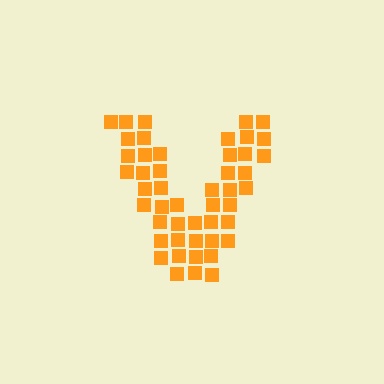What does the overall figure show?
The overall figure shows the letter V.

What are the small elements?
The small elements are squares.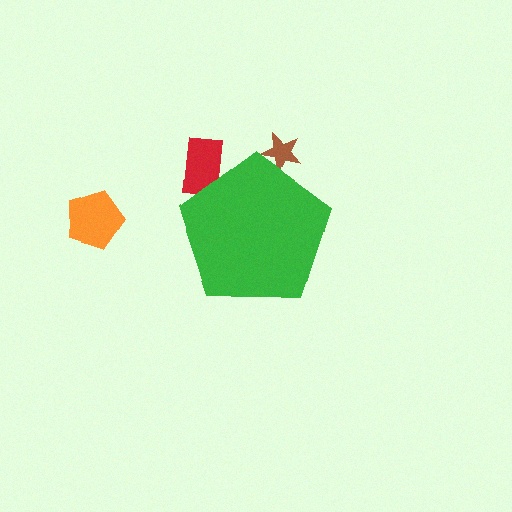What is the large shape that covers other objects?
A green pentagon.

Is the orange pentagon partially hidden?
No, the orange pentagon is fully visible.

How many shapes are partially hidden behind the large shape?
2 shapes are partially hidden.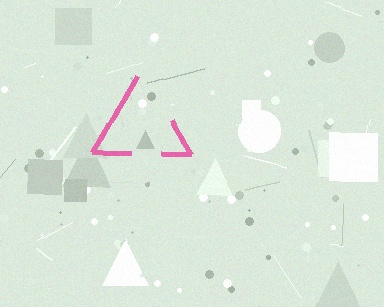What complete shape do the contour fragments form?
The contour fragments form a triangle.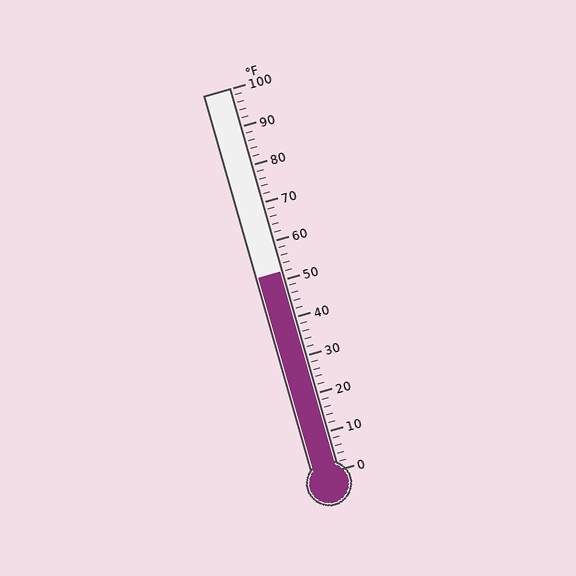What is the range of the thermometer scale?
The thermometer scale ranges from 0°F to 100°F.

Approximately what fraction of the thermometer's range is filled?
The thermometer is filled to approximately 50% of its range.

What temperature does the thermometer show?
The thermometer shows approximately 52°F.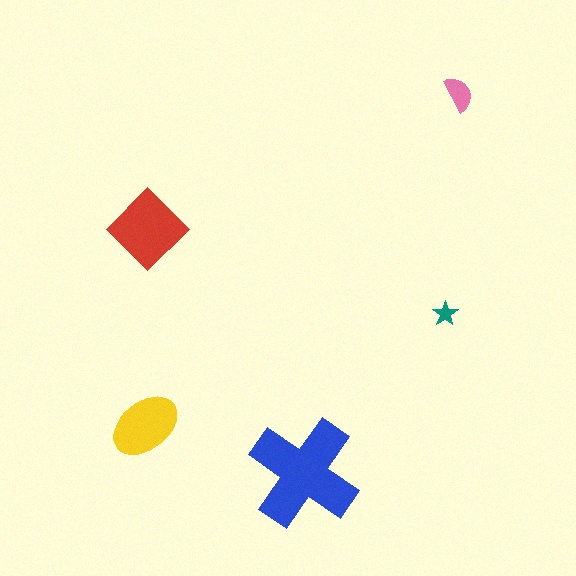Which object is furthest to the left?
The yellow ellipse is leftmost.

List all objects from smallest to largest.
The teal star, the pink semicircle, the yellow ellipse, the red diamond, the blue cross.